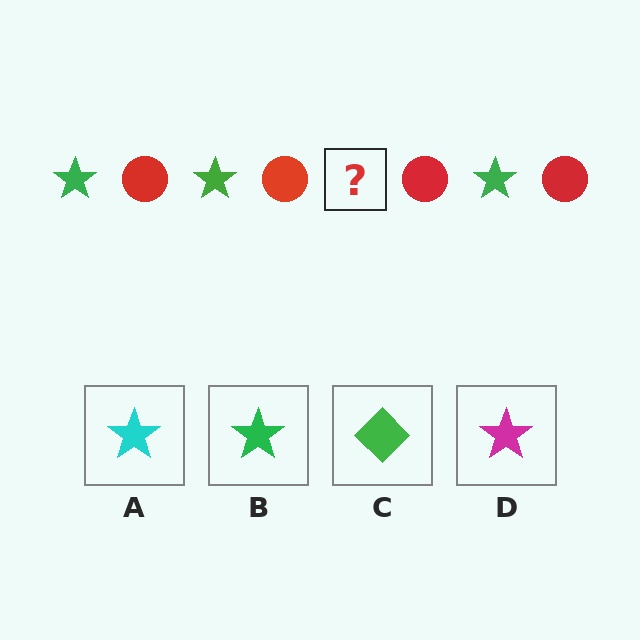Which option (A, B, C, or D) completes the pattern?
B.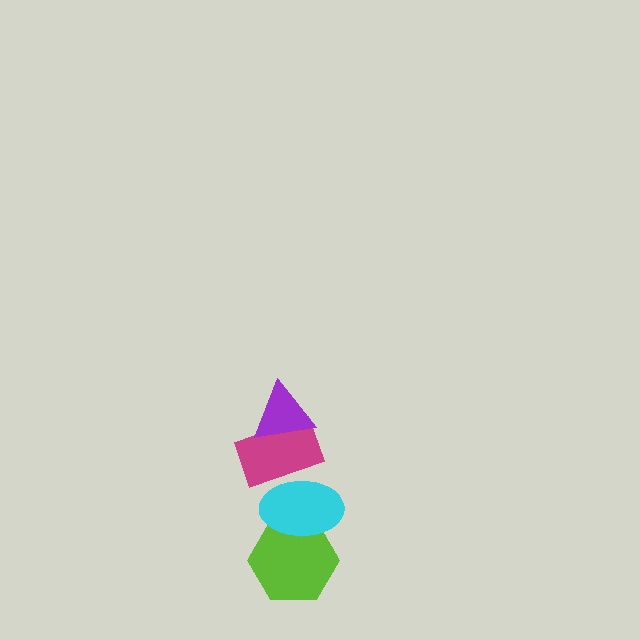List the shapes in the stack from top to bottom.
From top to bottom: the purple triangle, the magenta rectangle, the cyan ellipse, the lime hexagon.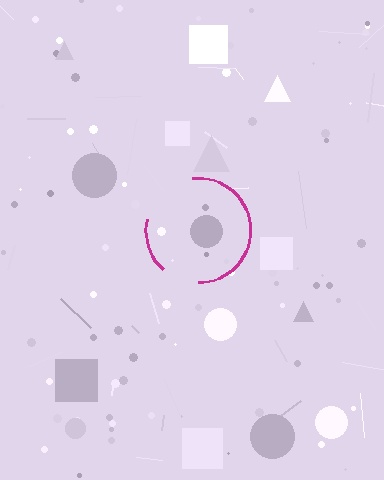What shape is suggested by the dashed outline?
The dashed outline suggests a circle.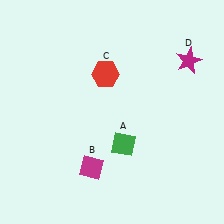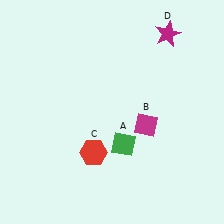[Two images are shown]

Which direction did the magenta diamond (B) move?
The magenta diamond (B) moved right.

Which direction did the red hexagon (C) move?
The red hexagon (C) moved down.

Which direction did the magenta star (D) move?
The magenta star (D) moved up.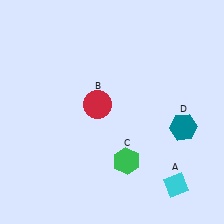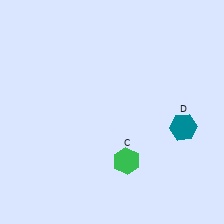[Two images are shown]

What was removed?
The cyan diamond (A), the red circle (B) were removed in Image 2.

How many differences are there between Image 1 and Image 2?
There are 2 differences between the two images.